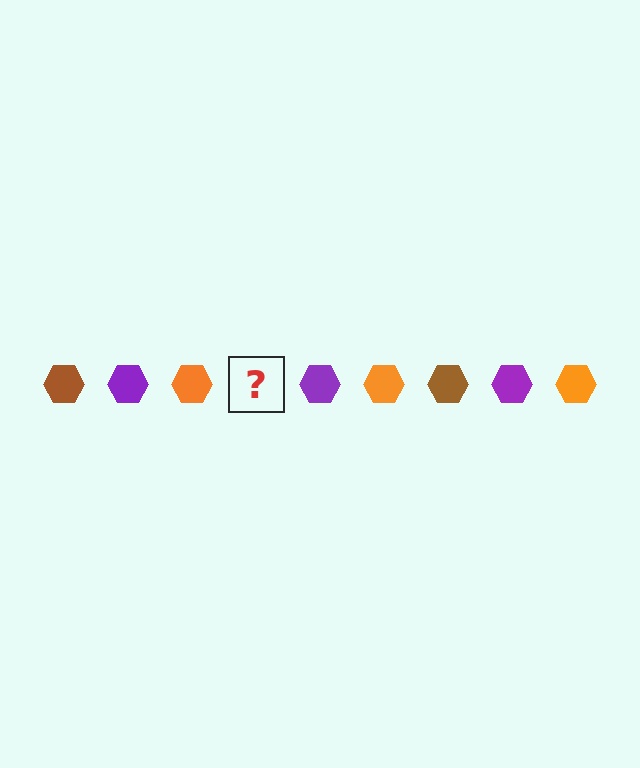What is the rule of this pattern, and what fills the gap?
The rule is that the pattern cycles through brown, purple, orange hexagons. The gap should be filled with a brown hexagon.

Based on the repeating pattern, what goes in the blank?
The blank should be a brown hexagon.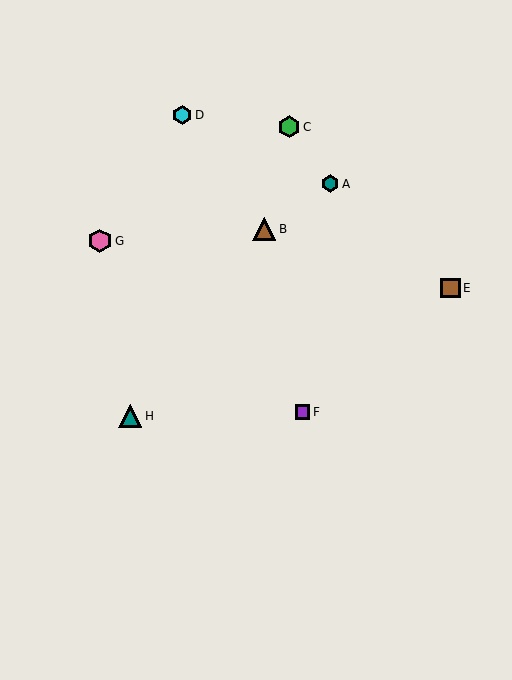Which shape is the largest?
The pink hexagon (labeled G) is the largest.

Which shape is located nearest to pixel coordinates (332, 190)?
The teal hexagon (labeled A) at (330, 184) is nearest to that location.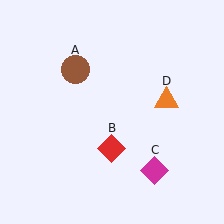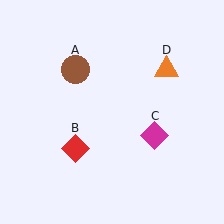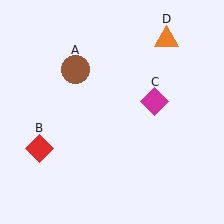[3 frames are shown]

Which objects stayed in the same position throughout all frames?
Brown circle (object A) remained stationary.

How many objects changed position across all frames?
3 objects changed position: red diamond (object B), magenta diamond (object C), orange triangle (object D).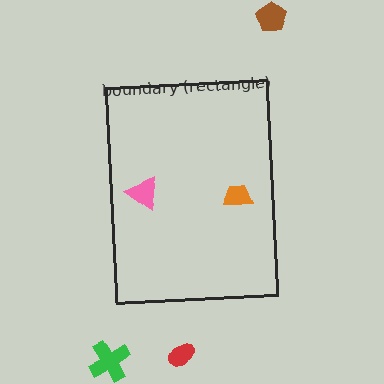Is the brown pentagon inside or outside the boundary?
Outside.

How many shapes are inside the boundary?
2 inside, 3 outside.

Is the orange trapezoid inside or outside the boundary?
Inside.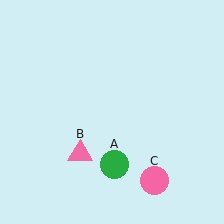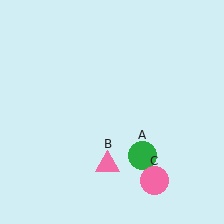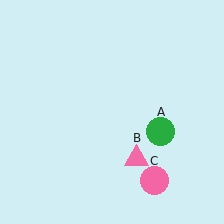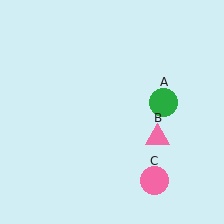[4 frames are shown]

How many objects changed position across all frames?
2 objects changed position: green circle (object A), pink triangle (object B).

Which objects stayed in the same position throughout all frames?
Pink circle (object C) remained stationary.